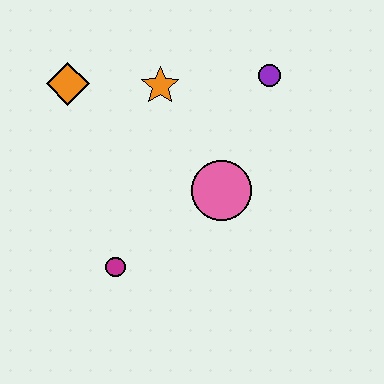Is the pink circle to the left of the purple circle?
Yes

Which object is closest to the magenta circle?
The pink circle is closest to the magenta circle.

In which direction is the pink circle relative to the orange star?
The pink circle is below the orange star.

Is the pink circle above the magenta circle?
Yes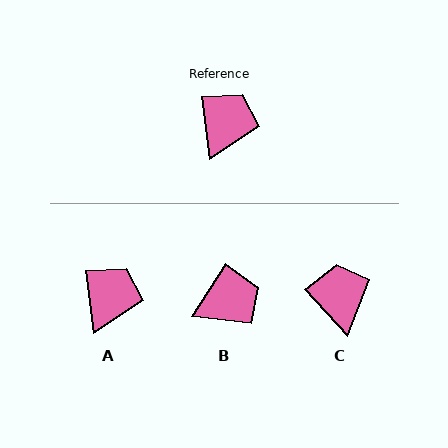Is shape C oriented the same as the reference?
No, it is off by about 36 degrees.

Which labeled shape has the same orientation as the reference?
A.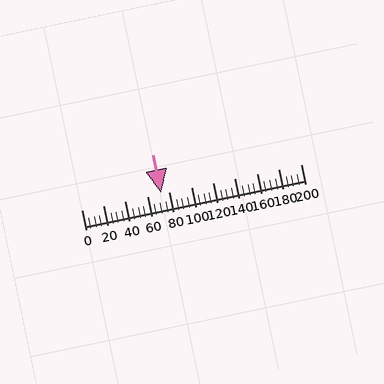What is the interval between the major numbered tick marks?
The major tick marks are spaced 20 units apart.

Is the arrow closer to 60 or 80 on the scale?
The arrow is closer to 80.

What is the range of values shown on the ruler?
The ruler shows values from 0 to 200.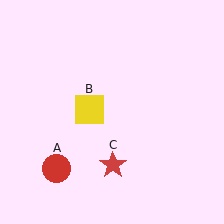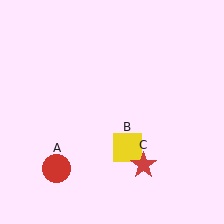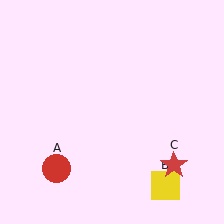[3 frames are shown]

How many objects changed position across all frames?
2 objects changed position: yellow square (object B), red star (object C).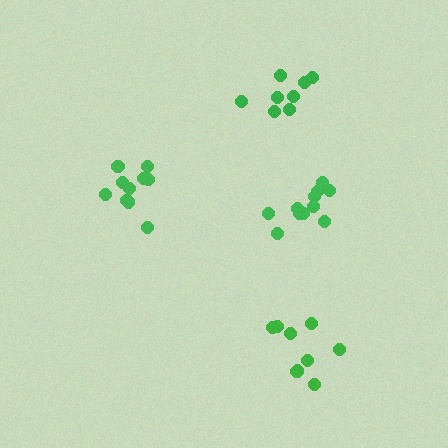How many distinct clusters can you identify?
There are 4 distinct clusters.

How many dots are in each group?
Group 1: 11 dots, Group 2: 9 dots, Group 3: 8 dots, Group 4: 10 dots (38 total).